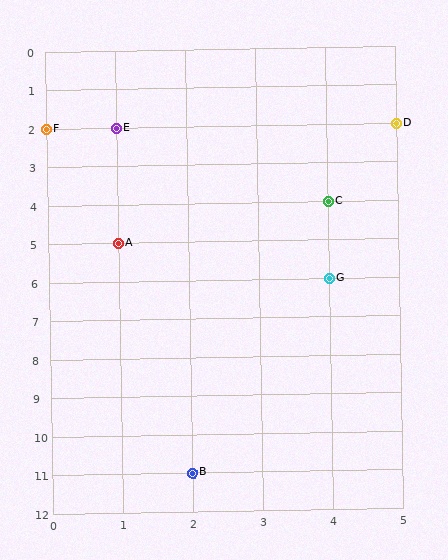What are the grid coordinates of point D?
Point D is at grid coordinates (5, 2).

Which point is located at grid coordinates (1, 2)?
Point E is at (1, 2).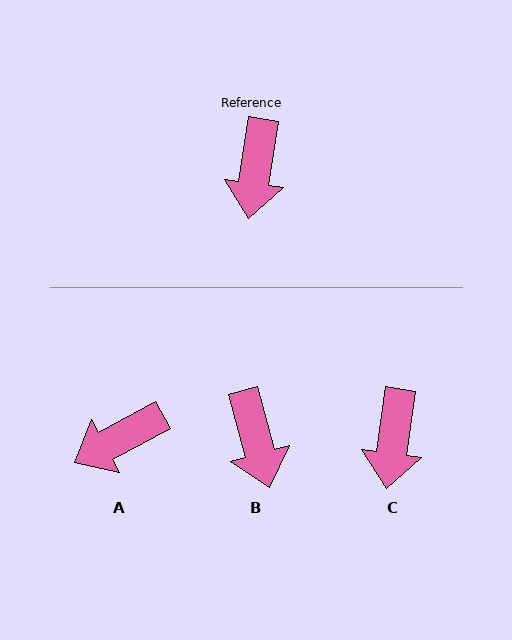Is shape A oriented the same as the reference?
No, it is off by about 54 degrees.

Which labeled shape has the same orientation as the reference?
C.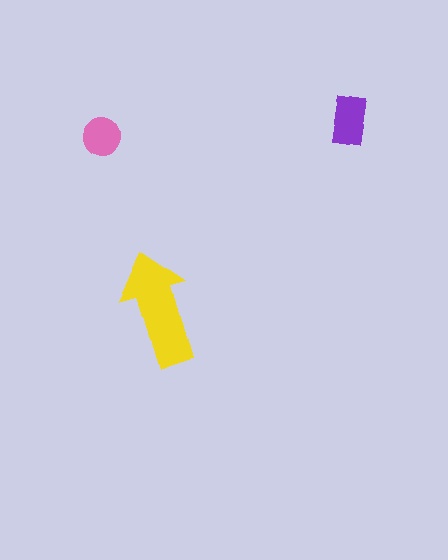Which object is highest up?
The purple rectangle is topmost.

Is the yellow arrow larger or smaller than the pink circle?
Larger.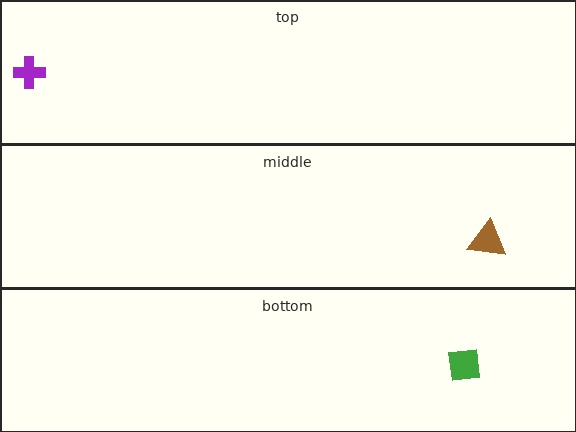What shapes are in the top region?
The purple cross.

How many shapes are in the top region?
1.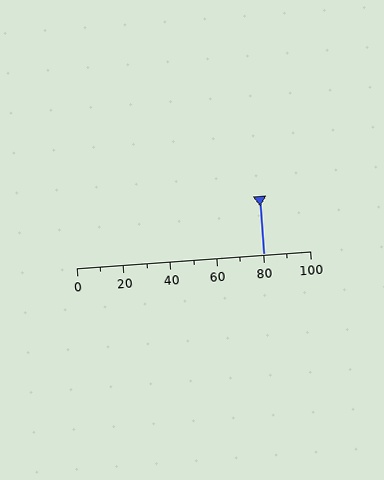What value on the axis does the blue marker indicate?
The marker indicates approximately 80.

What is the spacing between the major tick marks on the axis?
The major ticks are spaced 20 apart.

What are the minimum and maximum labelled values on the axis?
The axis runs from 0 to 100.